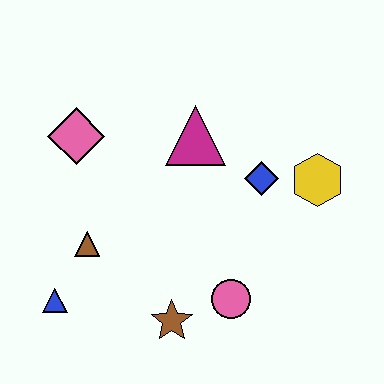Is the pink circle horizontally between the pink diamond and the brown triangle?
No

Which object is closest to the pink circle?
The brown star is closest to the pink circle.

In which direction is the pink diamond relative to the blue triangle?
The pink diamond is above the blue triangle.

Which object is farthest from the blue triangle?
The yellow hexagon is farthest from the blue triangle.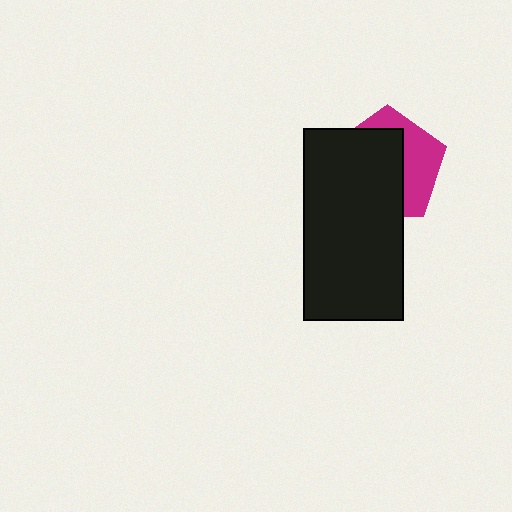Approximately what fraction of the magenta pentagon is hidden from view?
Roughly 61% of the magenta pentagon is hidden behind the black rectangle.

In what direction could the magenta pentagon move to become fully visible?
The magenta pentagon could move toward the upper-right. That would shift it out from behind the black rectangle entirely.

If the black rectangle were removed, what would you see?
You would see the complete magenta pentagon.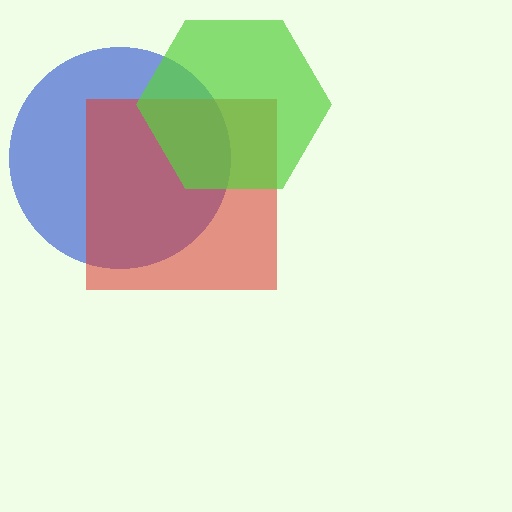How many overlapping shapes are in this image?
There are 3 overlapping shapes in the image.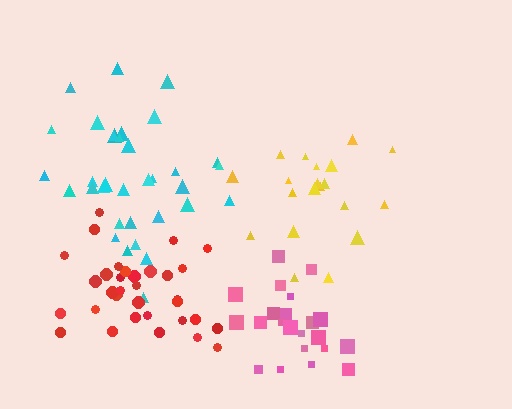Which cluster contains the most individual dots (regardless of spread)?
Cyan (34).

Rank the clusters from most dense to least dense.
pink, red, cyan, yellow.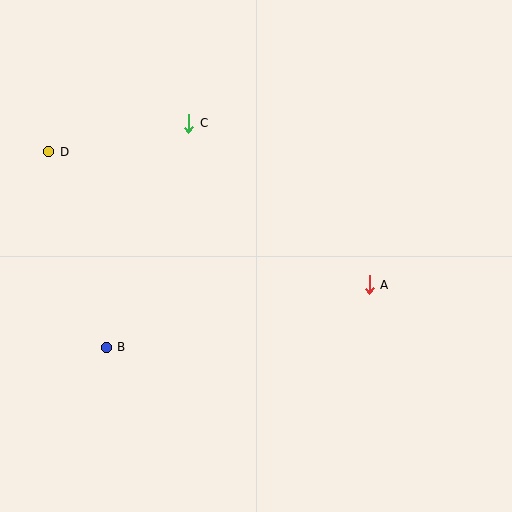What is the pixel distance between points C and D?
The distance between C and D is 143 pixels.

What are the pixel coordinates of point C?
Point C is at (189, 123).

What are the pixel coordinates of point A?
Point A is at (369, 285).